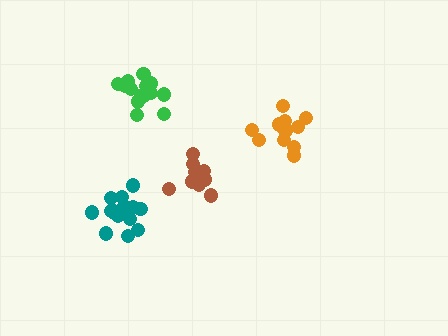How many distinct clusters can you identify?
There are 4 distinct clusters.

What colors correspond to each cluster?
The clusters are colored: orange, green, brown, teal.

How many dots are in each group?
Group 1: 11 dots, Group 2: 14 dots, Group 3: 12 dots, Group 4: 16 dots (53 total).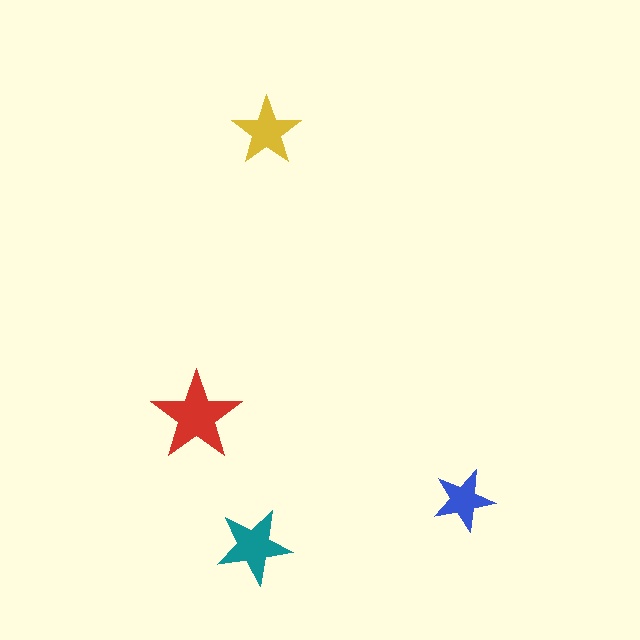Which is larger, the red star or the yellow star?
The red one.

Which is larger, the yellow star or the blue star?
The yellow one.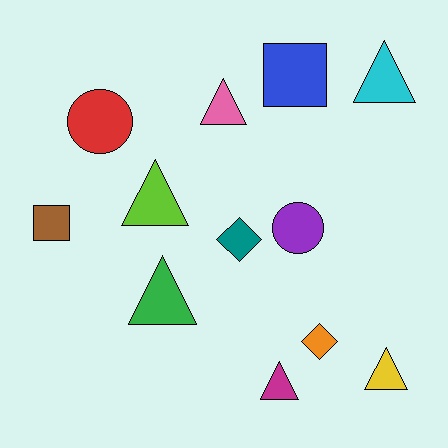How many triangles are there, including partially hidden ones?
There are 6 triangles.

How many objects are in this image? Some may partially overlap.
There are 12 objects.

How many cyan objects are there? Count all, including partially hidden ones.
There is 1 cyan object.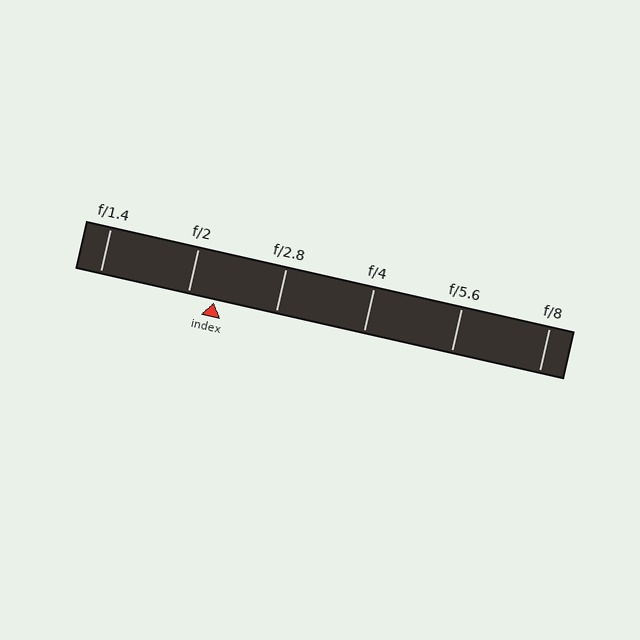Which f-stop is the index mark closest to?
The index mark is closest to f/2.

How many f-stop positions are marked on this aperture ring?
There are 6 f-stop positions marked.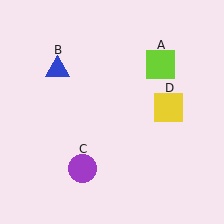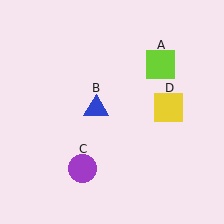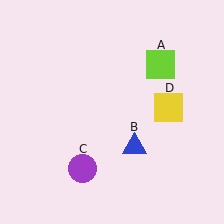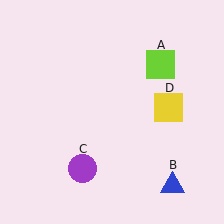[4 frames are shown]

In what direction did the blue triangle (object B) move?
The blue triangle (object B) moved down and to the right.